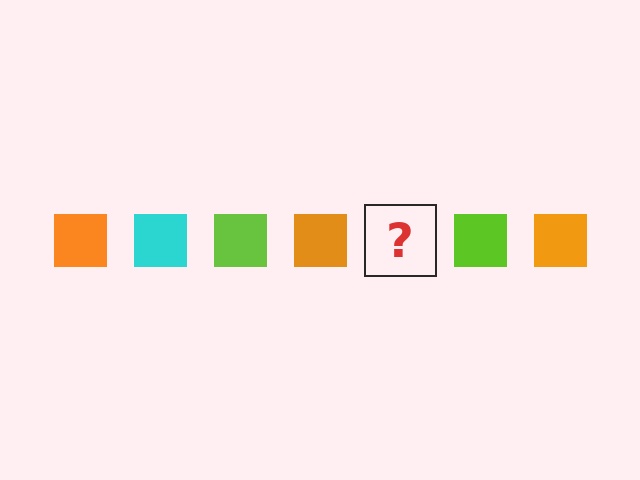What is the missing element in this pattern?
The missing element is a cyan square.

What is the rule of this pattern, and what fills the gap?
The rule is that the pattern cycles through orange, cyan, lime squares. The gap should be filled with a cyan square.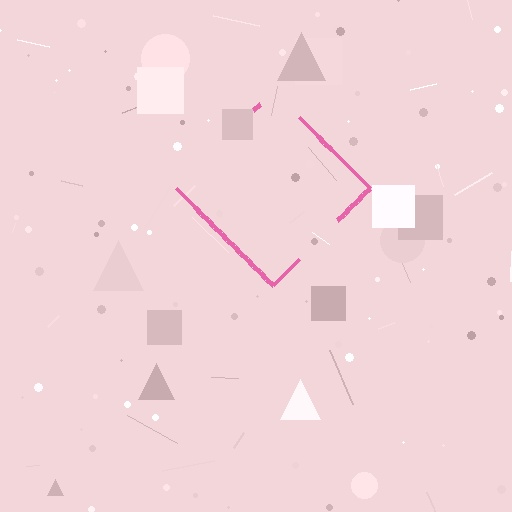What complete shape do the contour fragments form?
The contour fragments form a diamond.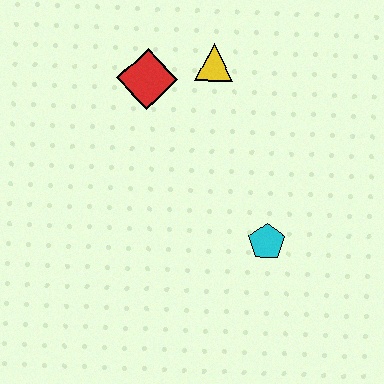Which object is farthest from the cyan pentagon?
The red diamond is farthest from the cyan pentagon.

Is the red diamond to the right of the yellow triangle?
No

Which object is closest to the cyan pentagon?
The yellow triangle is closest to the cyan pentagon.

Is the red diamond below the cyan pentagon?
No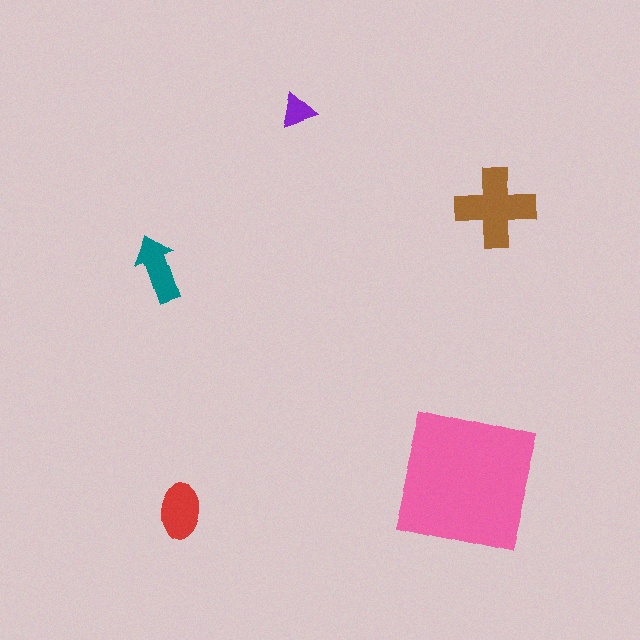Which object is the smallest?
The purple triangle.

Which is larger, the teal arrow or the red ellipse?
The red ellipse.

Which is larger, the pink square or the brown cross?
The pink square.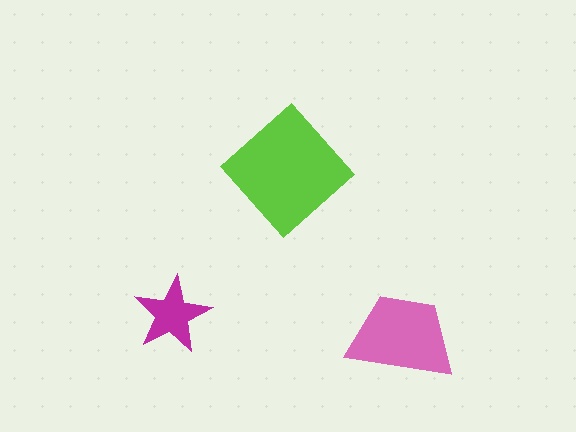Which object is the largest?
The lime diamond.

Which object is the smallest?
The magenta star.